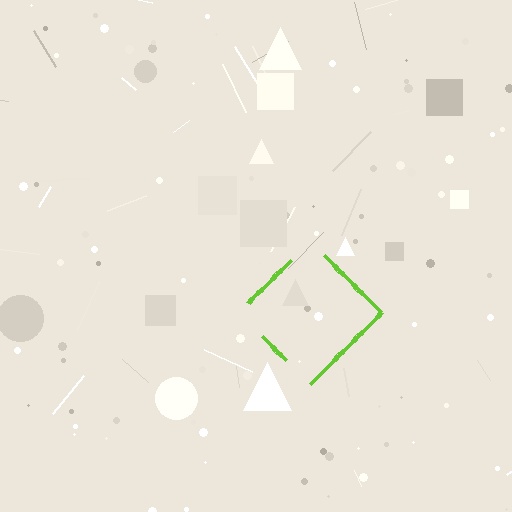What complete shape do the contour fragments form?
The contour fragments form a diamond.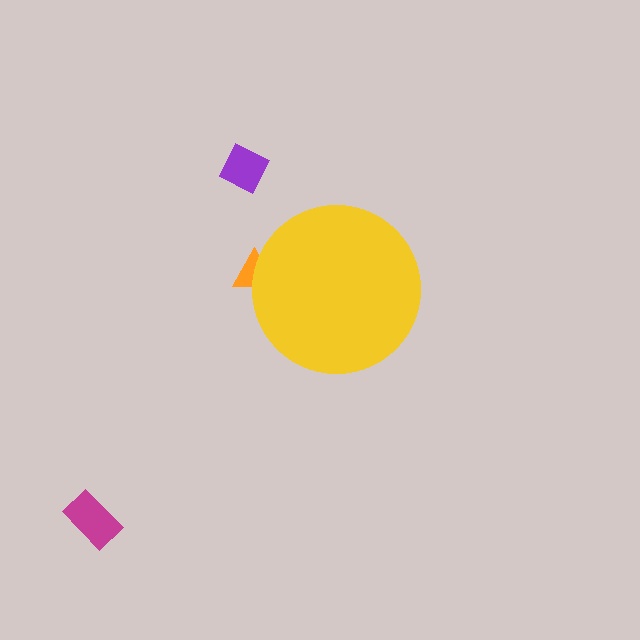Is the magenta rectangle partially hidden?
No, the magenta rectangle is fully visible.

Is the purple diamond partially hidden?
No, the purple diamond is fully visible.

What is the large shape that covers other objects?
A yellow circle.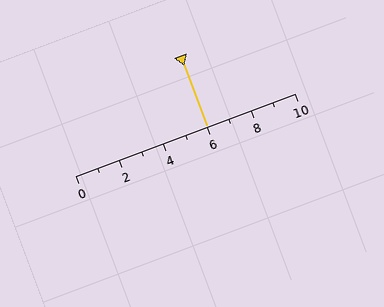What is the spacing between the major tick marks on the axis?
The major ticks are spaced 2 apart.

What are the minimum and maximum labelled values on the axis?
The axis runs from 0 to 10.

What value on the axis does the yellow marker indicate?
The marker indicates approximately 6.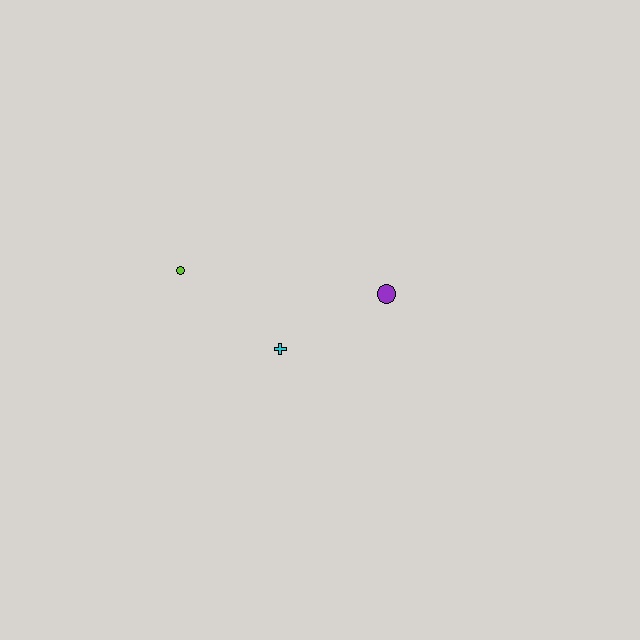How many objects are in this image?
There are 3 objects.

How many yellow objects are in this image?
There are no yellow objects.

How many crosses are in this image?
There is 1 cross.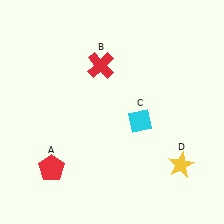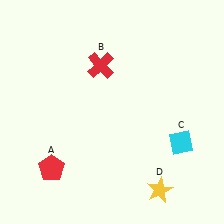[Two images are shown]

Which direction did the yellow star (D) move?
The yellow star (D) moved down.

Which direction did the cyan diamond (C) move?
The cyan diamond (C) moved right.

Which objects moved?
The objects that moved are: the cyan diamond (C), the yellow star (D).